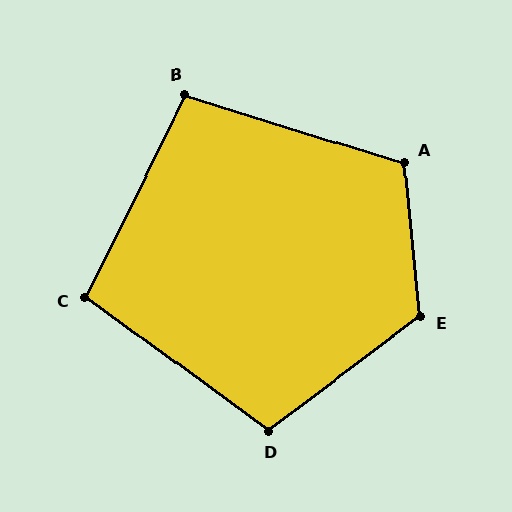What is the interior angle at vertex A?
Approximately 113 degrees (obtuse).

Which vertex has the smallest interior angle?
B, at approximately 99 degrees.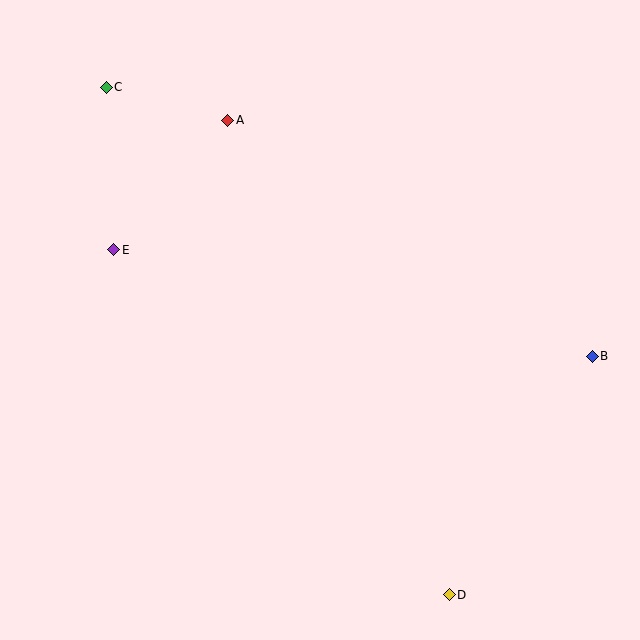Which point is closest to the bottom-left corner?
Point E is closest to the bottom-left corner.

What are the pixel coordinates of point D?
Point D is at (449, 595).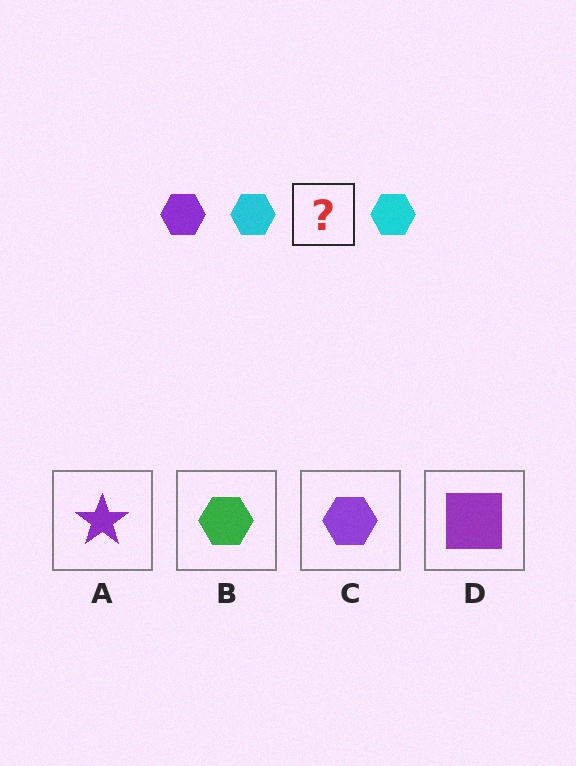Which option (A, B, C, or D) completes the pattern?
C.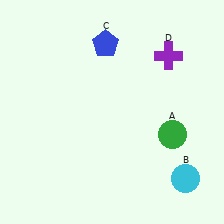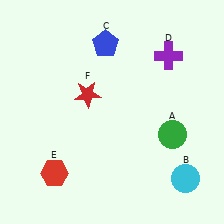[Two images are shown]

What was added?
A red hexagon (E), a red star (F) were added in Image 2.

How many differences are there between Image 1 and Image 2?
There are 2 differences between the two images.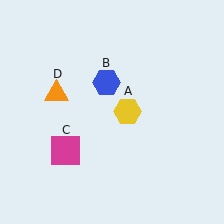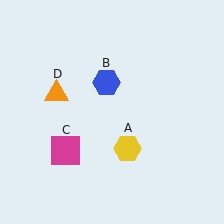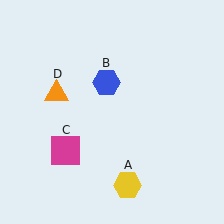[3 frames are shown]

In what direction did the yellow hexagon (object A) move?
The yellow hexagon (object A) moved down.